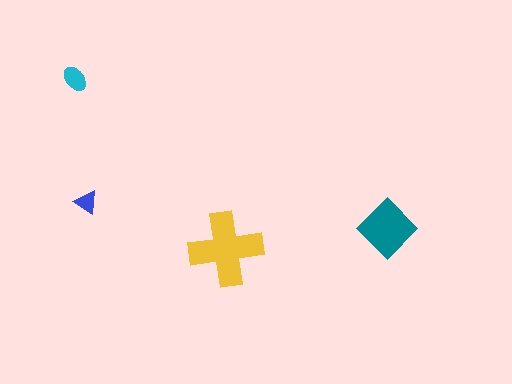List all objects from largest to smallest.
The yellow cross, the teal diamond, the cyan ellipse, the blue triangle.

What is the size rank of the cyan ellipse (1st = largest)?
3rd.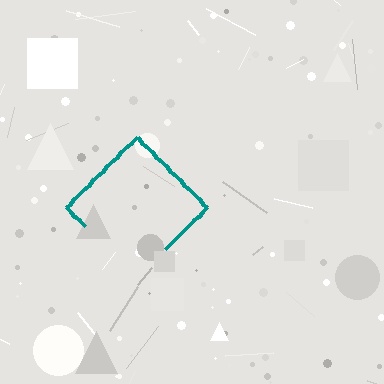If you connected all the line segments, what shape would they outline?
They would outline a diamond.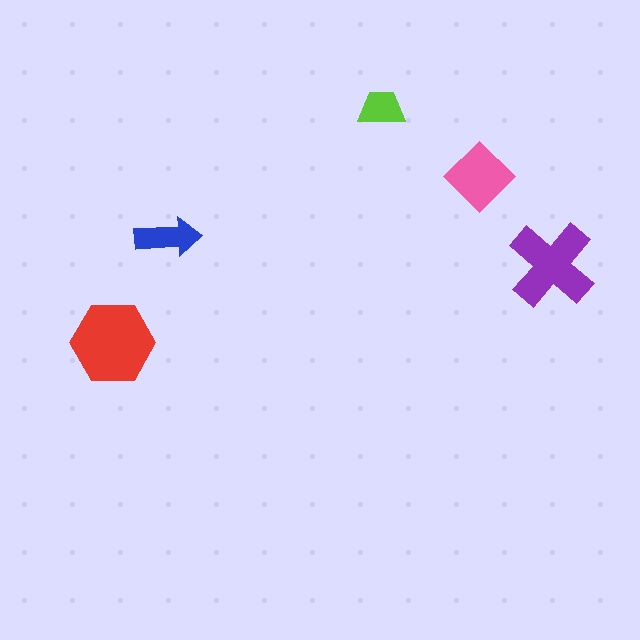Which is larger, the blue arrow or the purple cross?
The purple cross.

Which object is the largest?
The red hexagon.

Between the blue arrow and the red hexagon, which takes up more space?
The red hexagon.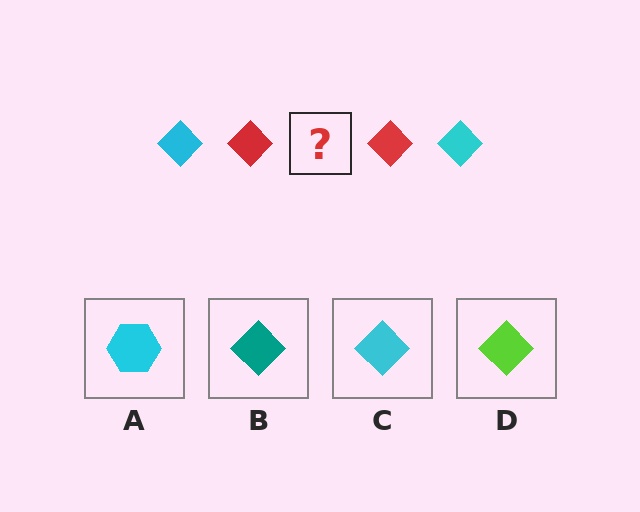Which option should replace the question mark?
Option C.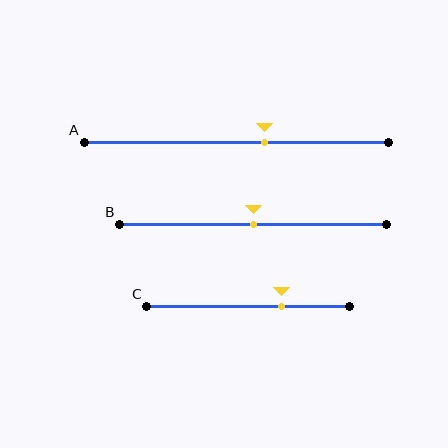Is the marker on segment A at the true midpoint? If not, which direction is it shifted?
No, the marker on segment A is shifted to the right by about 9% of the segment length.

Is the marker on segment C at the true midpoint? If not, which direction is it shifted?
No, the marker on segment C is shifted to the right by about 17% of the segment length.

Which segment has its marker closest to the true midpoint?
Segment B has its marker closest to the true midpoint.